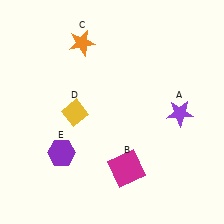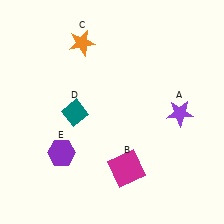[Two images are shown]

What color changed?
The diamond (D) changed from yellow in Image 1 to teal in Image 2.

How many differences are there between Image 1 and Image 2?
There is 1 difference between the two images.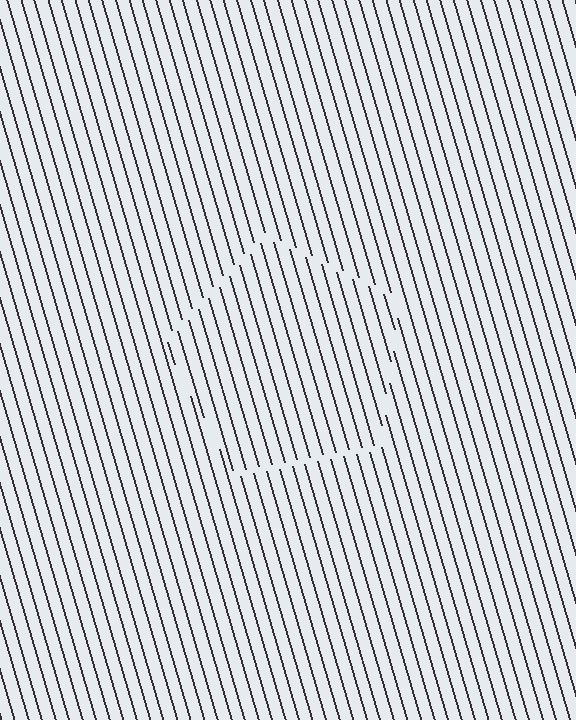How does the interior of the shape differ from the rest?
The interior of the shape contains the same grating, shifted by half a period — the contour is defined by the phase discontinuity where line-ends from the inner and outer gratings abut.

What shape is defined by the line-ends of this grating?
An illusory pentagon. The interior of the shape contains the same grating, shifted by half a period — the contour is defined by the phase discontinuity where line-ends from the inner and outer gratings abut.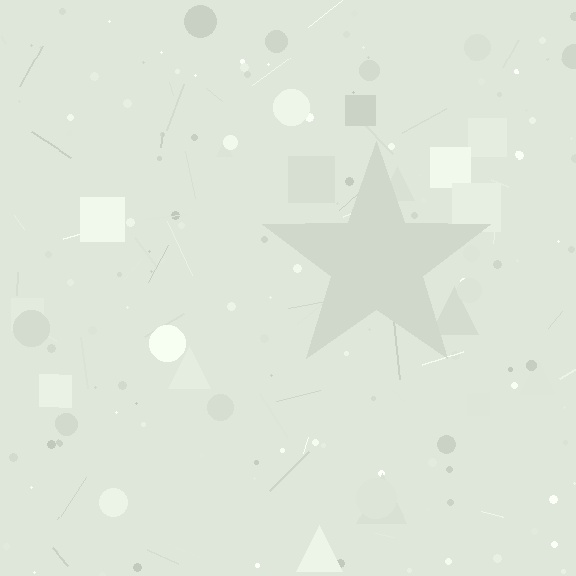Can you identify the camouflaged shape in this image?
The camouflaged shape is a star.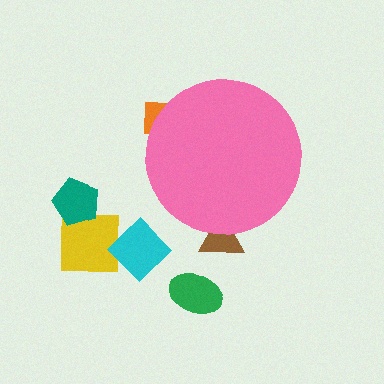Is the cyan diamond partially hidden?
No, the cyan diamond is fully visible.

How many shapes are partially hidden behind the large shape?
2 shapes are partially hidden.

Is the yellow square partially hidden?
No, the yellow square is fully visible.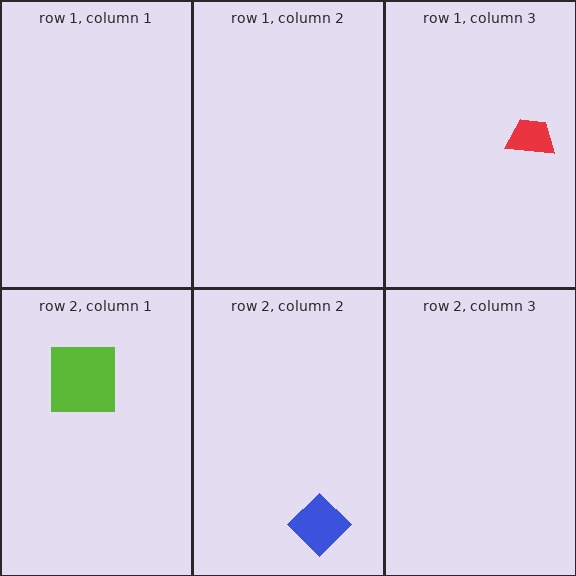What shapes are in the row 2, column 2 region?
The blue diamond.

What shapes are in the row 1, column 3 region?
The red trapezoid.